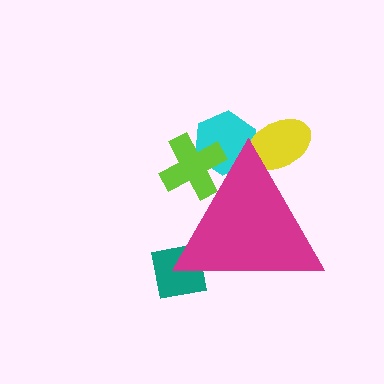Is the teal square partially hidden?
Yes, the teal square is partially hidden behind the magenta triangle.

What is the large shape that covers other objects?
A magenta triangle.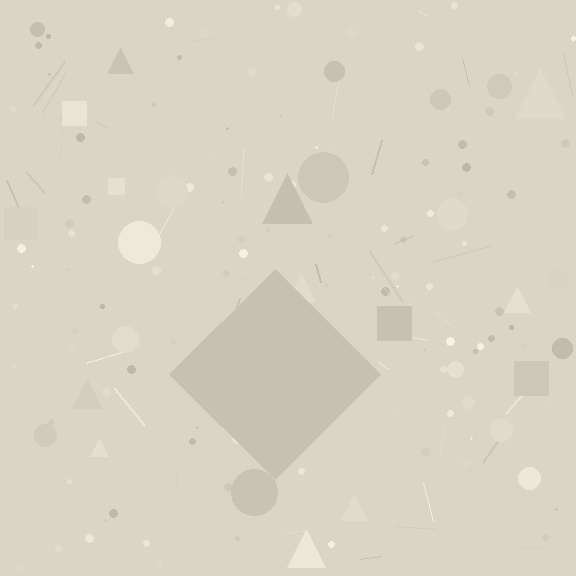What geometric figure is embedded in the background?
A diamond is embedded in the background.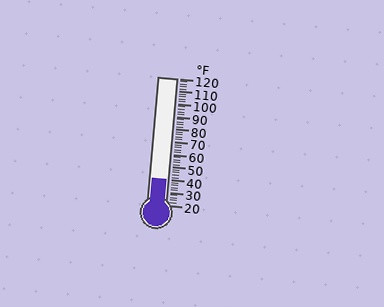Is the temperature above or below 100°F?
The temperature is below 100°F.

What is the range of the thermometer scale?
The thermometer scale ranges from 20°F to 120°F.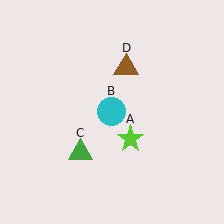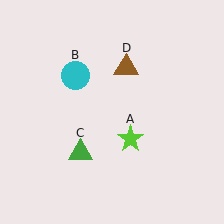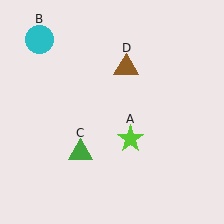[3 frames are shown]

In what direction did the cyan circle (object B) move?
The cyan circle (object B) moved up and to the left.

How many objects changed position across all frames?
1 object changed position: cyan circle (object B).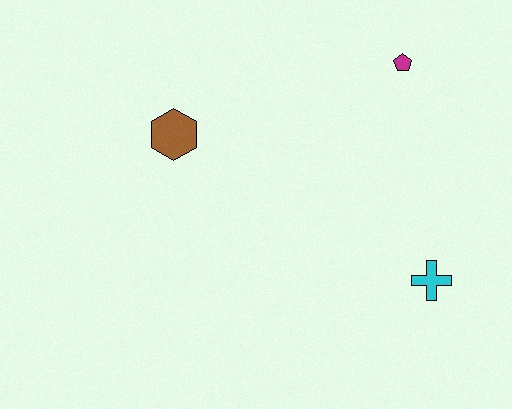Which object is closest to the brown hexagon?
The magenta pentagon is closest to the brown hexagon.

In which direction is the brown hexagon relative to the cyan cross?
The brown hexagon is to the left of the cyan cross.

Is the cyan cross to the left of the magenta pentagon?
No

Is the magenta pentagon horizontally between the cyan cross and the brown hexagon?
Yes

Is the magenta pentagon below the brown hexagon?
No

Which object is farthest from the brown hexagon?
The cyan cross is farthest from the brown hexagon.